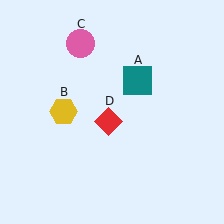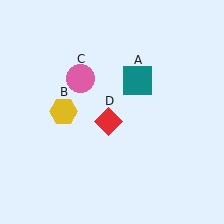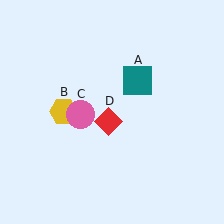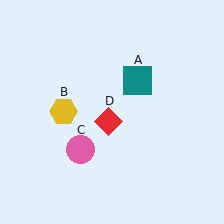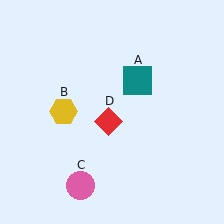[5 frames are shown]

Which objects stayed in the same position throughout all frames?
Teal square (object A) and yellow hexagon (object B) and red diamond (object D) remained stationary.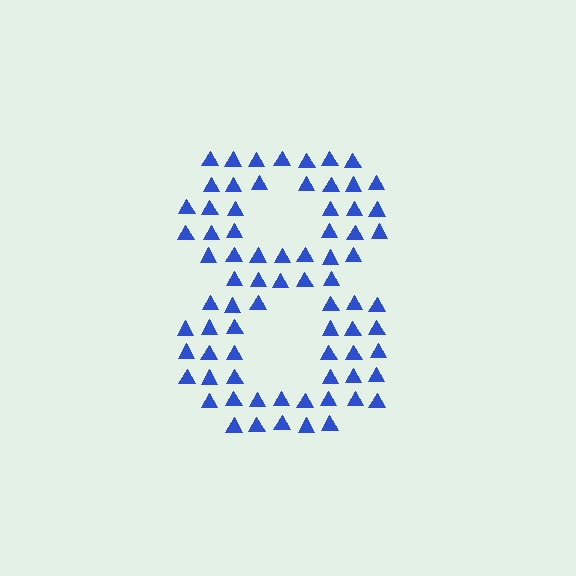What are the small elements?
The small elements are triangles.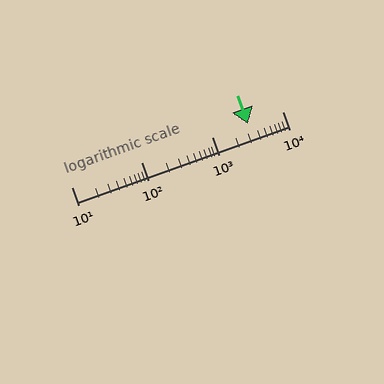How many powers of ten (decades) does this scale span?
The scale spans 3 decades, from 10 to 10000.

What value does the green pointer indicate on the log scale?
The pointer indicates approximately 3200.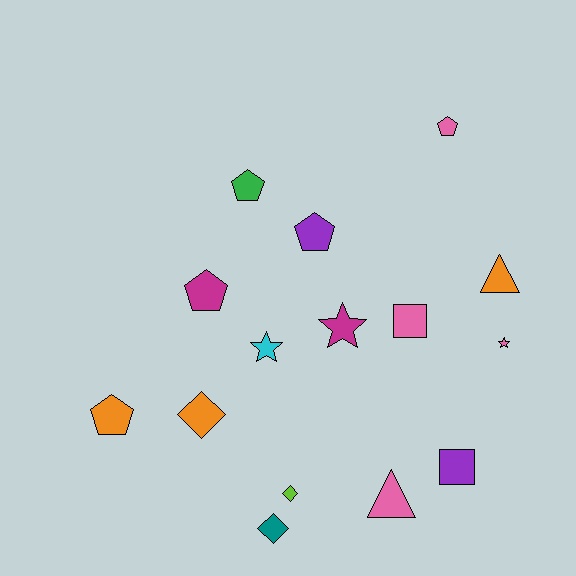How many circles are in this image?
There are no circles.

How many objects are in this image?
There are 15 objects.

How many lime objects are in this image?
There is 1 lime object.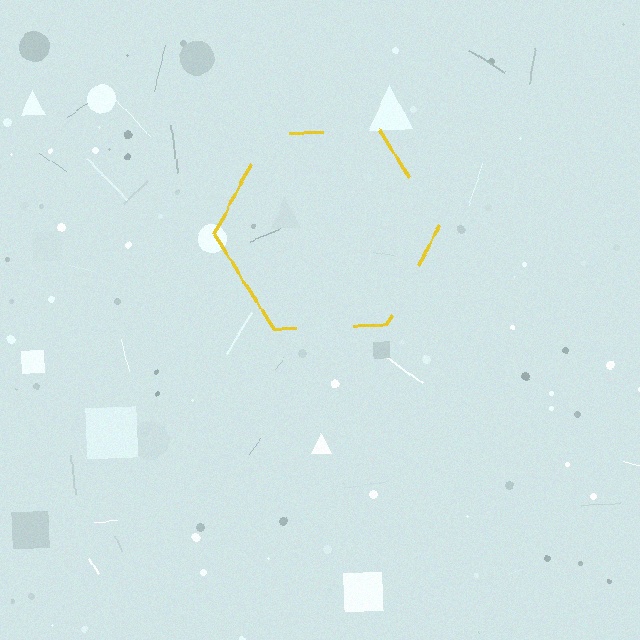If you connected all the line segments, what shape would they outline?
They would outline a hexagon.